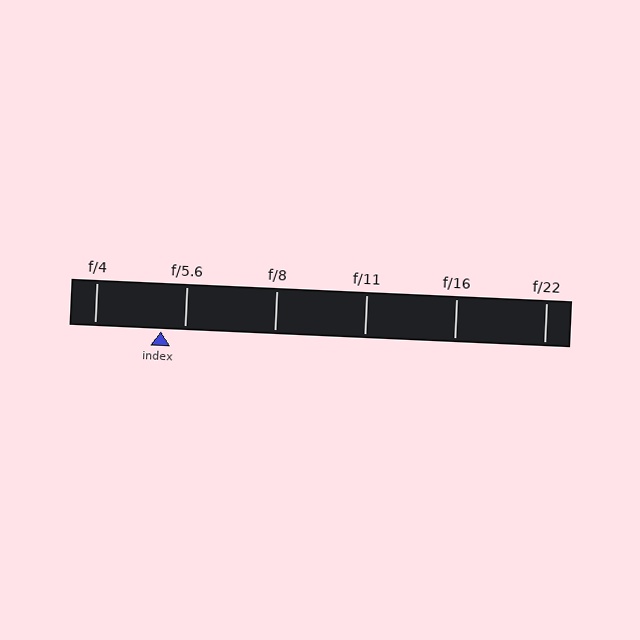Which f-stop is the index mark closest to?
The index mark is closest to f/5.6.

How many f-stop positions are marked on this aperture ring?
There are 6 f-stop positions marked.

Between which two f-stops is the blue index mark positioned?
The index mark is between f/4 and f/5.6.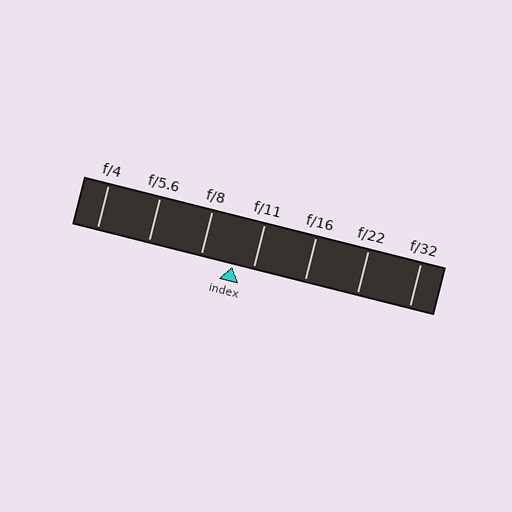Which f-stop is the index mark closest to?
The index mark is closest to f/11.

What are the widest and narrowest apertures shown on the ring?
The widest aperture shown is f/4 and the narrowest is f/32.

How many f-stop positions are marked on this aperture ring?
There are 7 f-stop positions marked.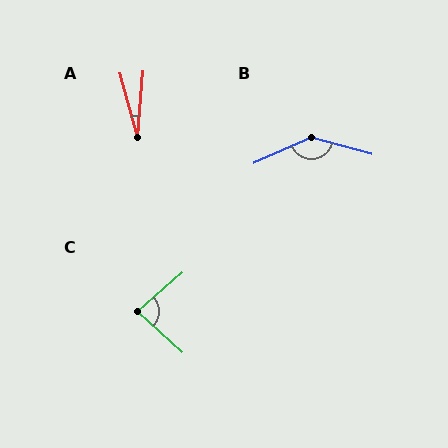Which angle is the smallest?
A, at approximately 20 degrees.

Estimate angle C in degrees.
Approximately 82 degrees.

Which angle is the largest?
B, at approximately 141 degrees.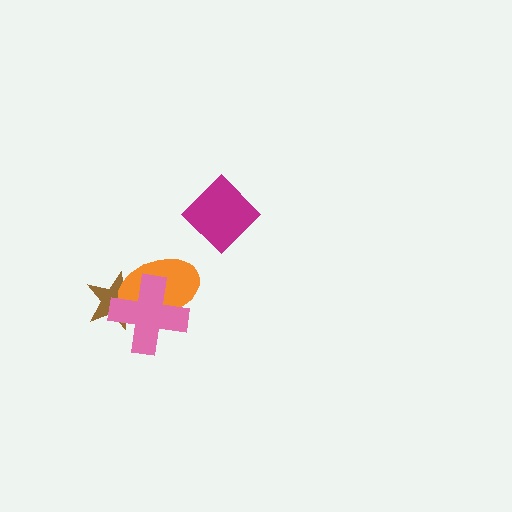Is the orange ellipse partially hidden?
Yes, it is partially covered by another shape.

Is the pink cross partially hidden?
No, no other shape covers it.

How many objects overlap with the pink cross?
2 objects overlap with the pink cross.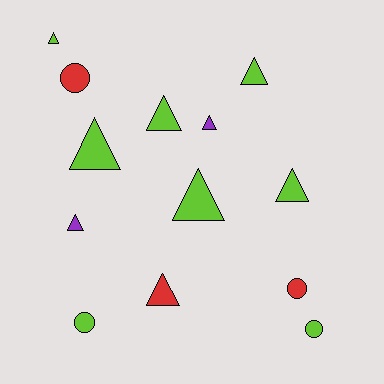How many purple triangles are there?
There are 2 purple triangles.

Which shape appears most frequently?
Triangle, with 9 objects.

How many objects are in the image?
There are 13 objects.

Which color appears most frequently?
Lime, with 8 objects.